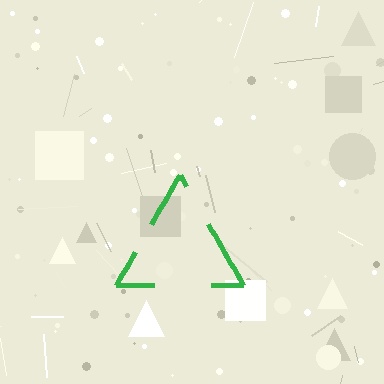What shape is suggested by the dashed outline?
The dashed outline suggests a triangle.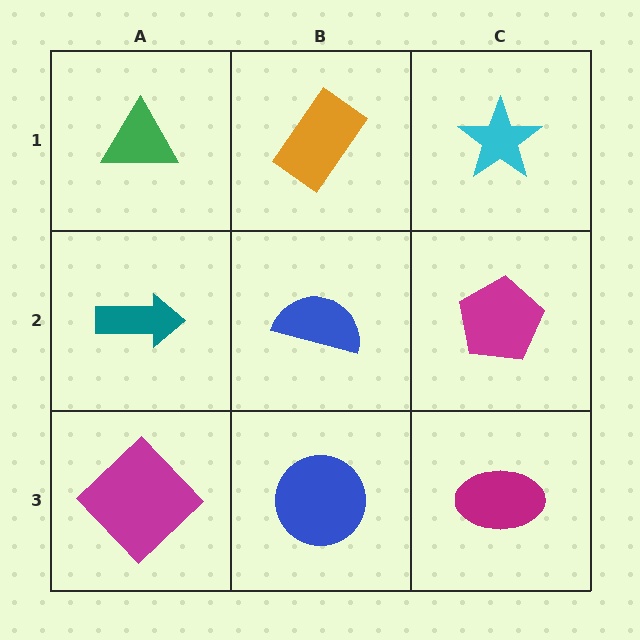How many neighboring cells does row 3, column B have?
3.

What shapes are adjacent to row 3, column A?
A teal arrow (row 2, column A), a blue circle (row 3, column B).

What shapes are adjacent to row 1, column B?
A blue semicircle (row 2, column B), a green triangle (row 1, column A), a cyan star (row 1, column C).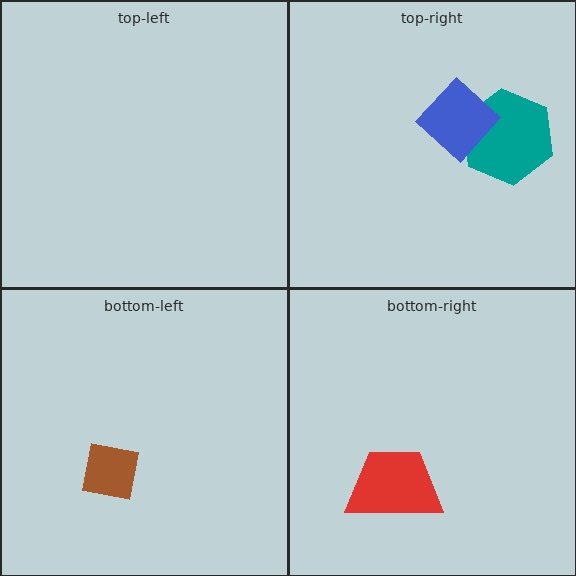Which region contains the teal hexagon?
The top-right region.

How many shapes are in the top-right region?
2.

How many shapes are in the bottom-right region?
1.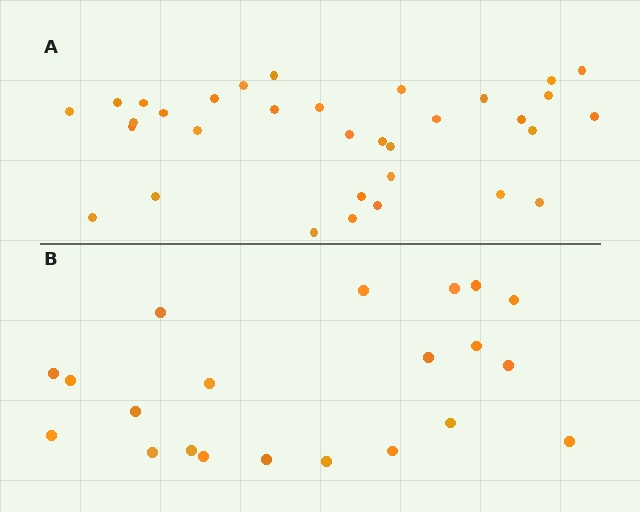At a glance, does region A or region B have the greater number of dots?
Region A (the top region) has more dots.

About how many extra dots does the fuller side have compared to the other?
Region A has roughly 12 or so more dots than region B.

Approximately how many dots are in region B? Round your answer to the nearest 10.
About 20 dots. (The exact count is 21, which rounds to 20.)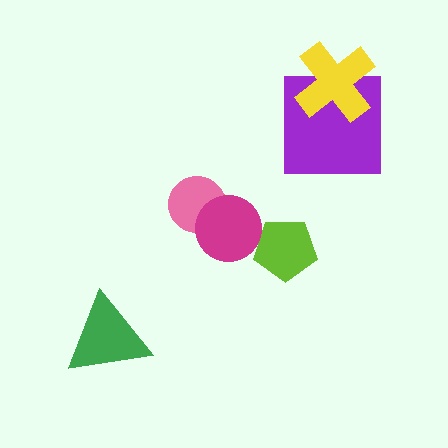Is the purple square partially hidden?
Yes, it is partially covered by another shape.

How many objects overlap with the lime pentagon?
0 objects overlap with the lime pentagon.